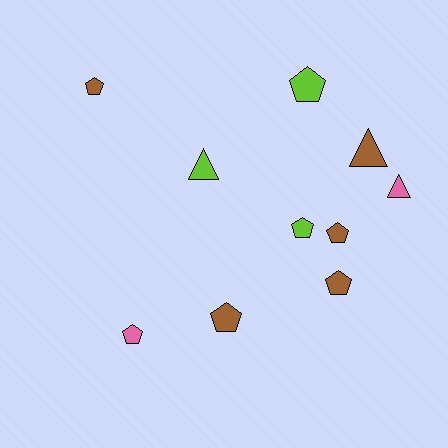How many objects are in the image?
There are 10 objects.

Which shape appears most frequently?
Pentagon, with 7 objects.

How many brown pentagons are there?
There are 4 brown pentagons.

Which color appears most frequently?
Brown, with 5 objects.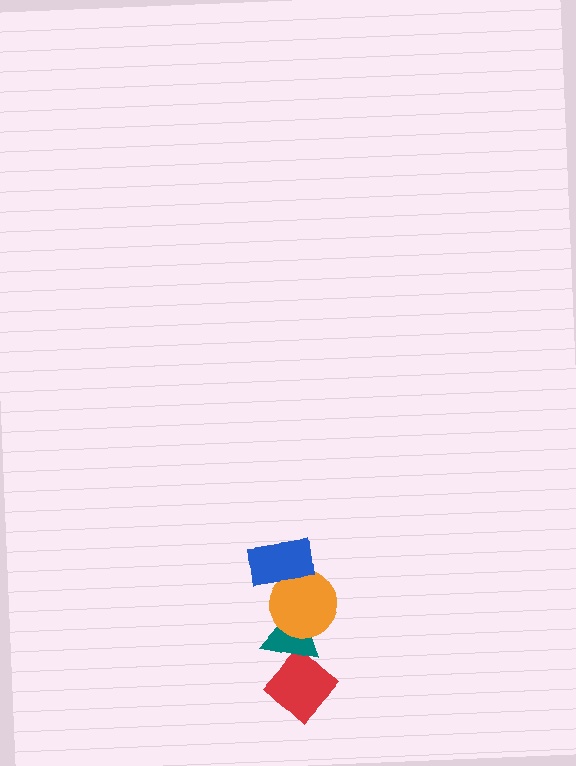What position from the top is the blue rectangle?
The blue rectangle is 1st from the top.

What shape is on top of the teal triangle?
The orange circle is on top of the teal triangle.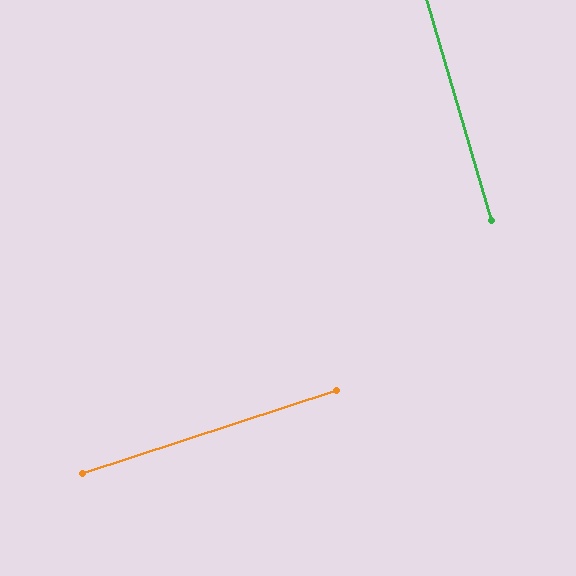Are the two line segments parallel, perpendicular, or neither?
Perpendicular — they meet at approximately 88°.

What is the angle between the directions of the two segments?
Approximately 88 degrees.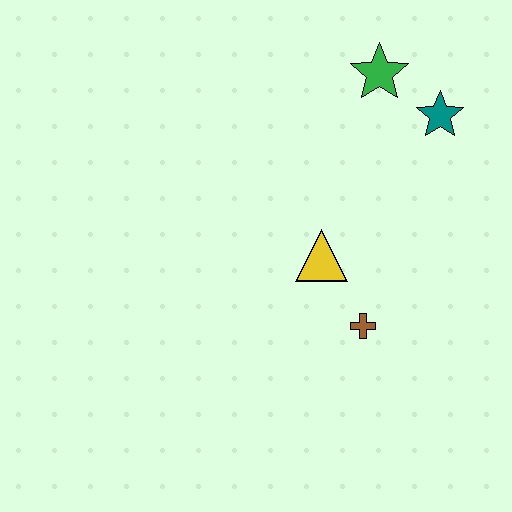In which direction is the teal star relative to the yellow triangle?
The teal star is above the yellow triangle.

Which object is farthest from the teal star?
The brown cross is farthest from the teal star.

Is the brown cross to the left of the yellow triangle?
No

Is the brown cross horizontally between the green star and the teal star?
No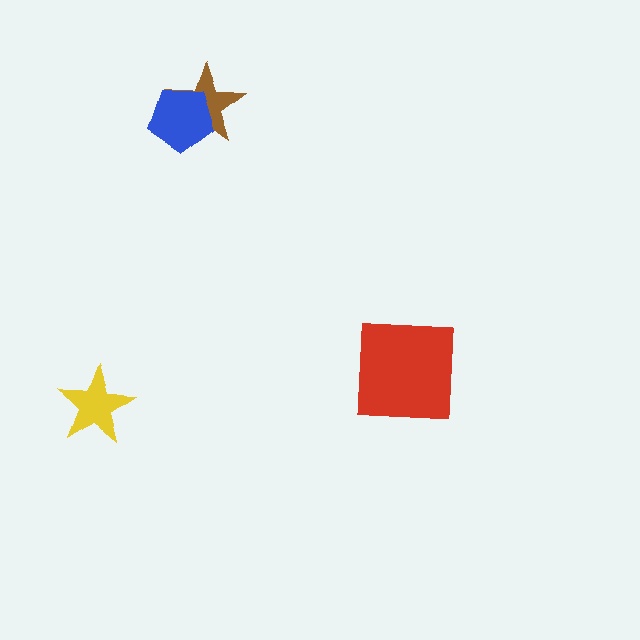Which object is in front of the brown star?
The blue pentagon is in front of the brown star.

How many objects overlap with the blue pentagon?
1 object overlaps with the blue pentagon.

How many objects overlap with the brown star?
1 object overlaps with the brown star.